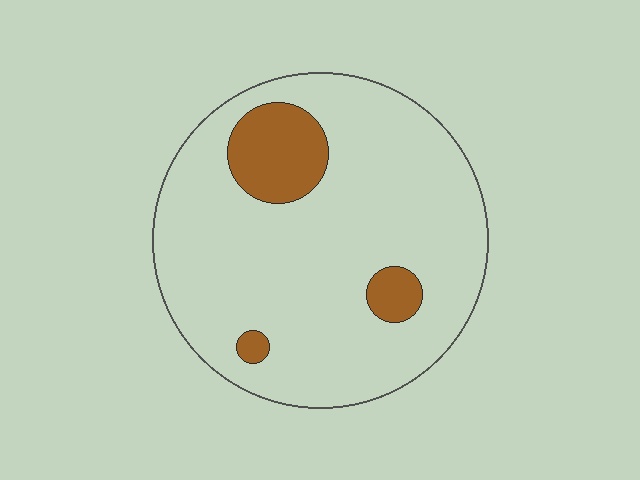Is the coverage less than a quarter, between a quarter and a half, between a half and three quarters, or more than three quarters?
Less than a quarter.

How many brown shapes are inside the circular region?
3.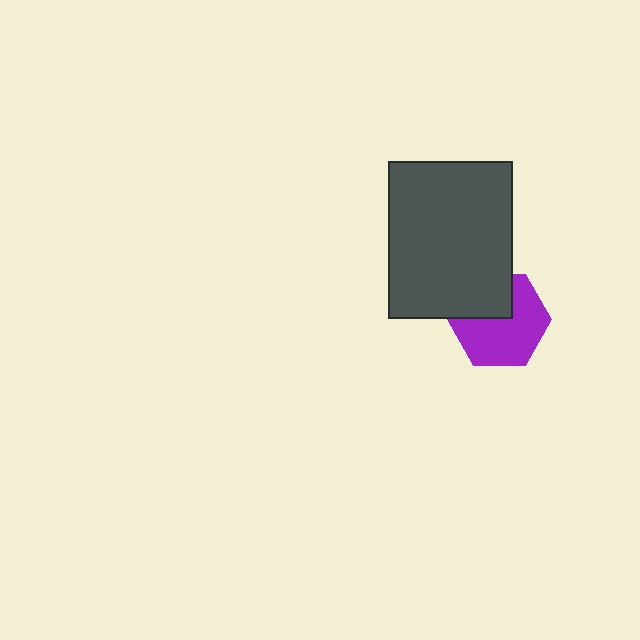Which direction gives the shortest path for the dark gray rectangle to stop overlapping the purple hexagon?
Moving up gives the shortest separation.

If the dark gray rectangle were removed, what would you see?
You would see the complete purple hexagon.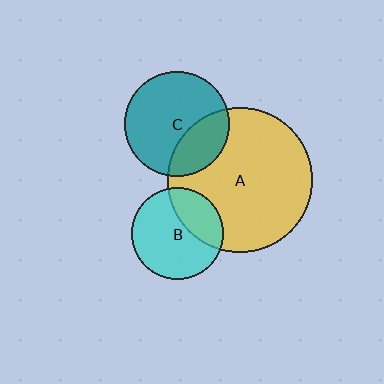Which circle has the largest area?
Circle A (yellow).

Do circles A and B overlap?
Yes.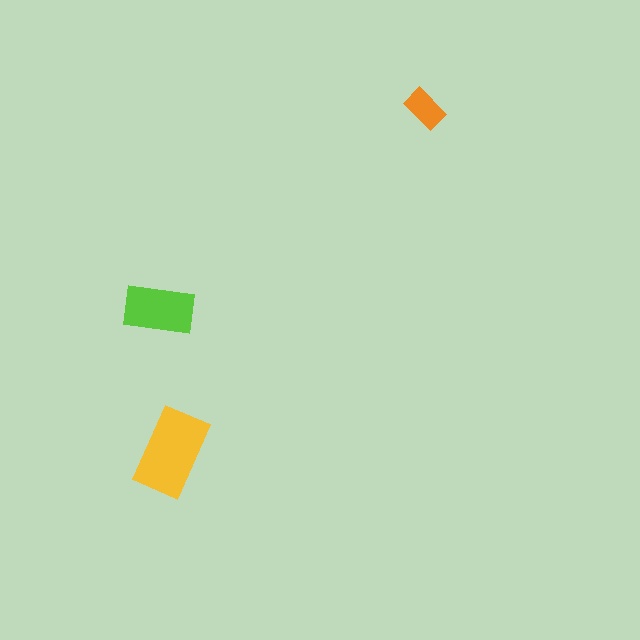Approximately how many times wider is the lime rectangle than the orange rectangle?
About 1.5 times wider.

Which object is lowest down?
The yellow rectangle is bottommost.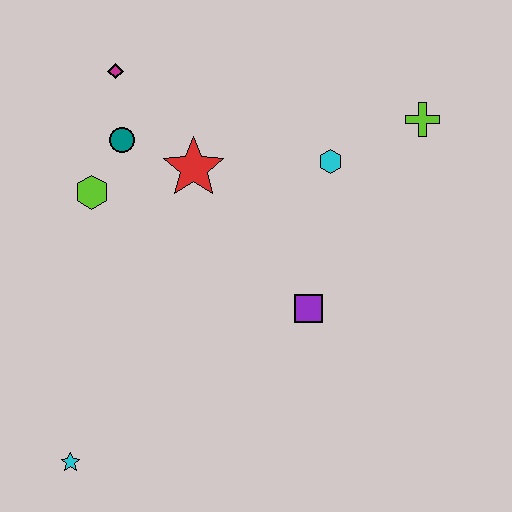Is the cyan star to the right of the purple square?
No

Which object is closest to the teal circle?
The lime hexagon is closest to the teal circle.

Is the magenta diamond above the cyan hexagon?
Yes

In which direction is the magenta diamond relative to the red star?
The magenta diamond is above the red star.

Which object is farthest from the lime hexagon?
The lime cross is farthest from the lime hexagon.